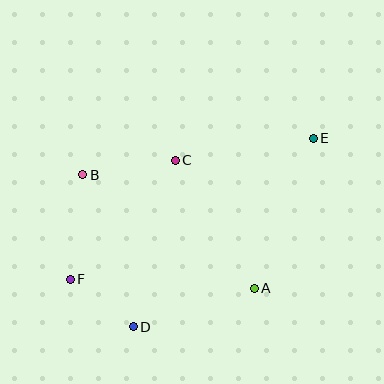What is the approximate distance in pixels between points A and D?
The distance between A and D is approximately 127 pixels.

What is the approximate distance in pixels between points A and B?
The distance between A and B is approximately 206 pixels.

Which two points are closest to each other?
Points D and F are closest to each other.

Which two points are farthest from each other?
Points E and F are farthest from each other.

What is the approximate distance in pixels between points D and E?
The distance between D and E is approximately 260 pixels.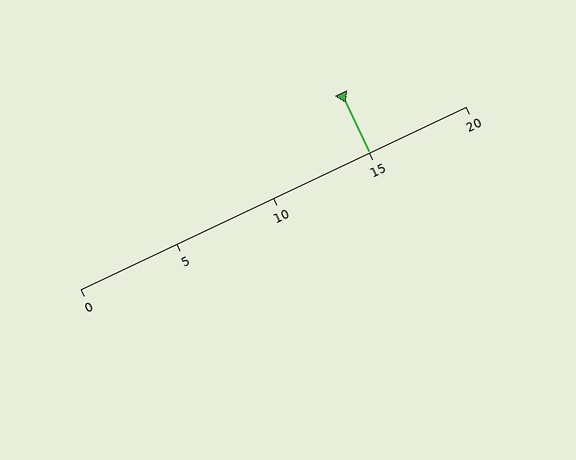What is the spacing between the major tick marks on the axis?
The major ticks are spaced 5 apart.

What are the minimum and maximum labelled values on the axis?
The axis runs from 0 to 20.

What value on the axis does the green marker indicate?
The marker indicates approximately 15.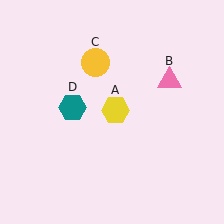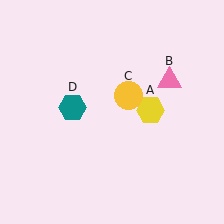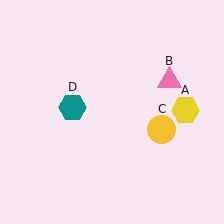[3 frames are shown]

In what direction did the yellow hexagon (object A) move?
The yellow hexagon (object A) moved right.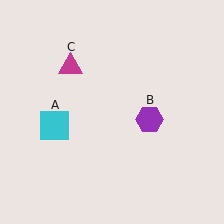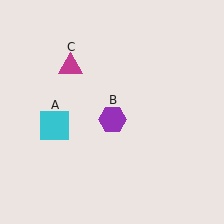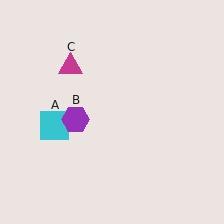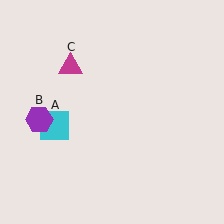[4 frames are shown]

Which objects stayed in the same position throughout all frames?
Cyan square (object A) and magenta triangle (object C) remained stationary.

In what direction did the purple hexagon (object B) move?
The purple hexagon (object B) moved left.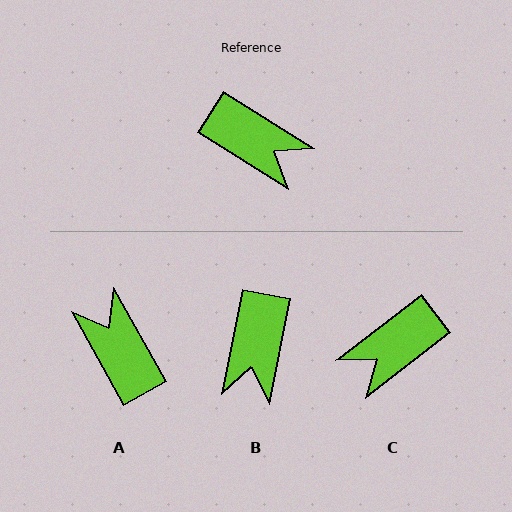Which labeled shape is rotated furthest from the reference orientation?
A, about 151 degrees away.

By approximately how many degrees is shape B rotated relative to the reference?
Approximately 69 degrees clockwise.